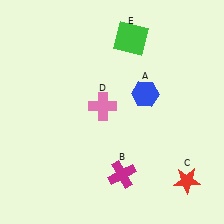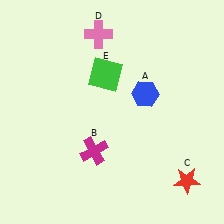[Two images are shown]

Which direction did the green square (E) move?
The green square (E) moved down.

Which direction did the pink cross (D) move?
The pink cross (D) moved up.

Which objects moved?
The objects that moved are: the magenta cross (B), the pink cross (D), the green square (E).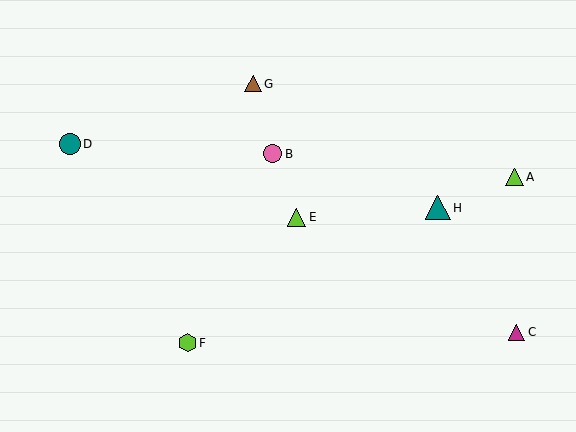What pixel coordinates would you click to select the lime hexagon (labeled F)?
Click at (187, 343) to select the lime hexagon F.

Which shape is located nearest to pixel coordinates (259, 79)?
The brown triangle (labeled G) at (253, 84) is nearest to that location.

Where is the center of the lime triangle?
The center of the lime triangle is at (297, 217).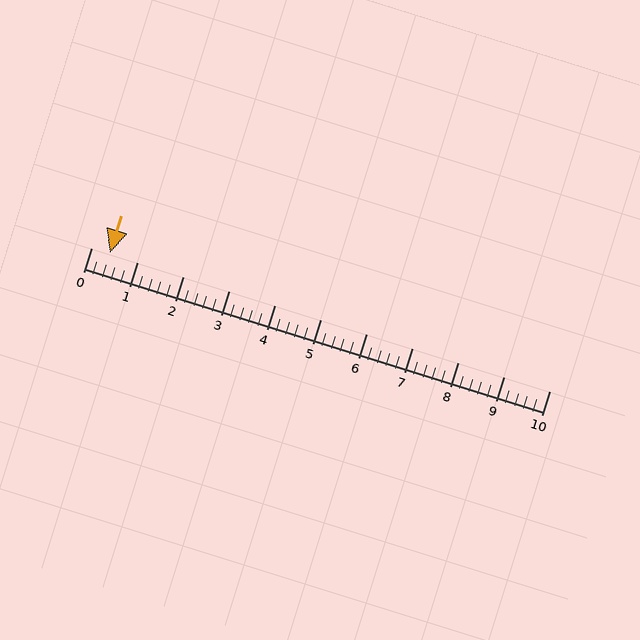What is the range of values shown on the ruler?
The ruler shows values from 0 to 10.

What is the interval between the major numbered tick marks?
The major tick marks are spaced 1 units apart.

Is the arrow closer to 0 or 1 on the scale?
The arrow is closer to 0.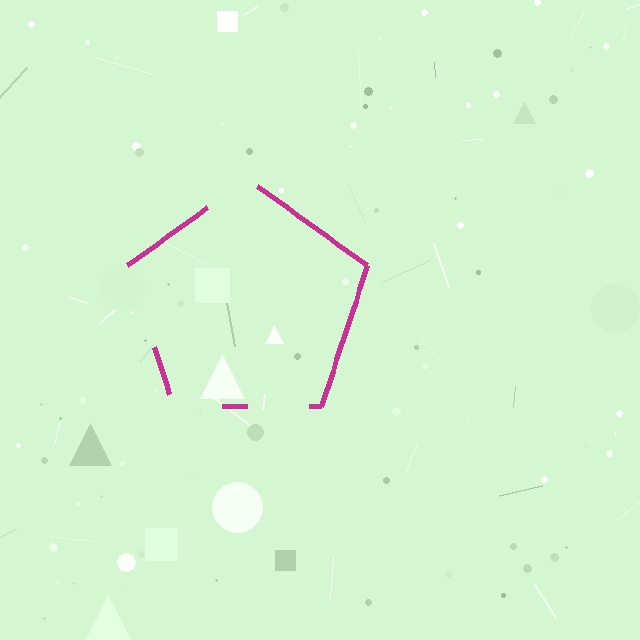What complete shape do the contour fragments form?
The contour fragments form a pentagon.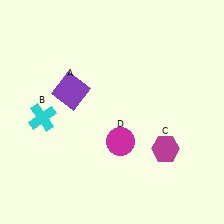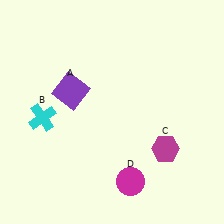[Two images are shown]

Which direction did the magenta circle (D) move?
The magenta circle (D) moved down.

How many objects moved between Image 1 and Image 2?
1 object moved between the two images.